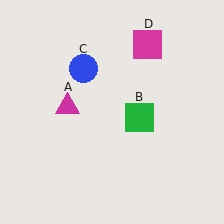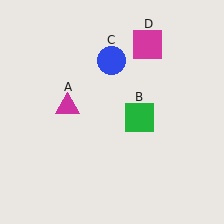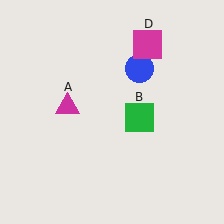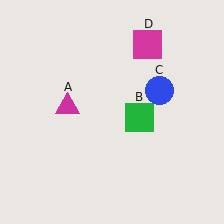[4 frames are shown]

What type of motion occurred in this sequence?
The blue circle (object C) rotated clockwise around the center of the scene.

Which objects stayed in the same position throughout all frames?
Magenta triangle (object A) and green square (object B) and magenta square (object D) remained stationary.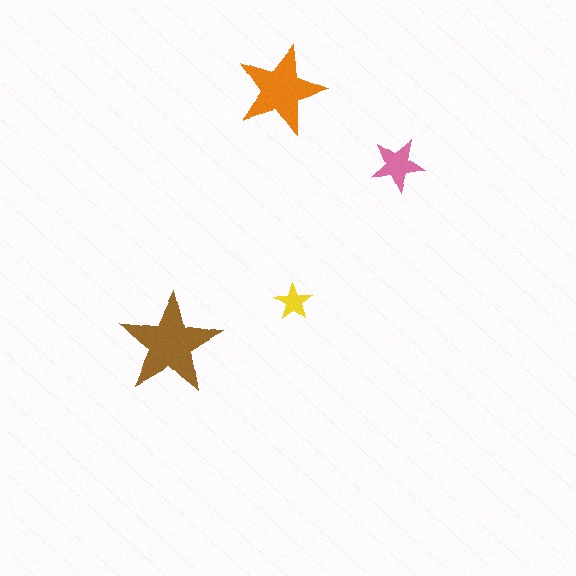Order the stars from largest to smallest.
the brown one, the orange one, the pink one, the yellow one.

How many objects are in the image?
There are 4 objects in the image.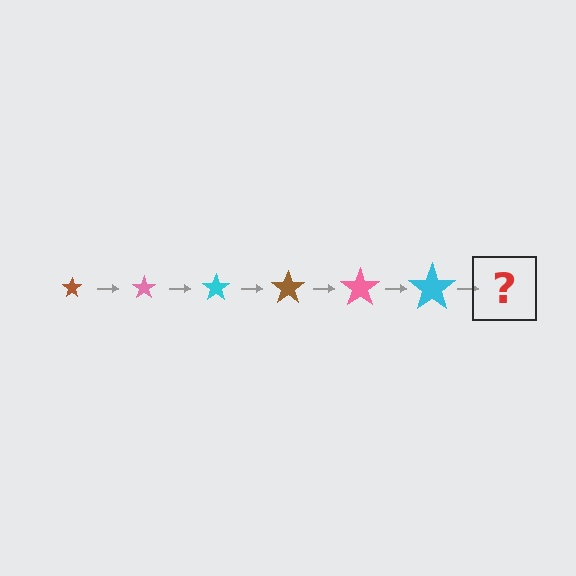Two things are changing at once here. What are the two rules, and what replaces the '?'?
The two rules are that the star grows larger each step and the color cycles through brown, pink, and cyan. The '?' should be a brown star, larger than the previous one.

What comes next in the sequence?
The next element should be a brown star, larger than the previous one.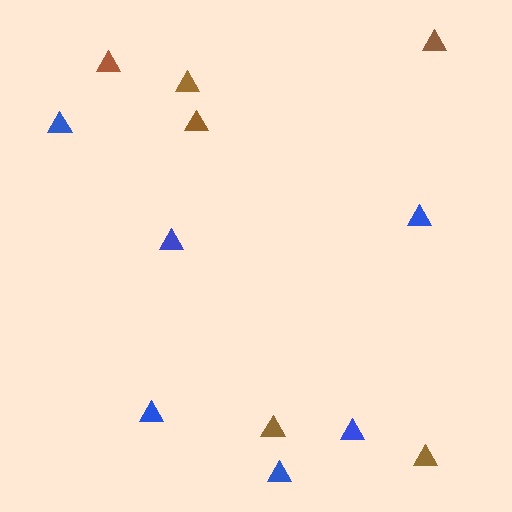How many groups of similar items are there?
There are 2 groups: one group of brown triangles (6) and one group of blue triangles (6).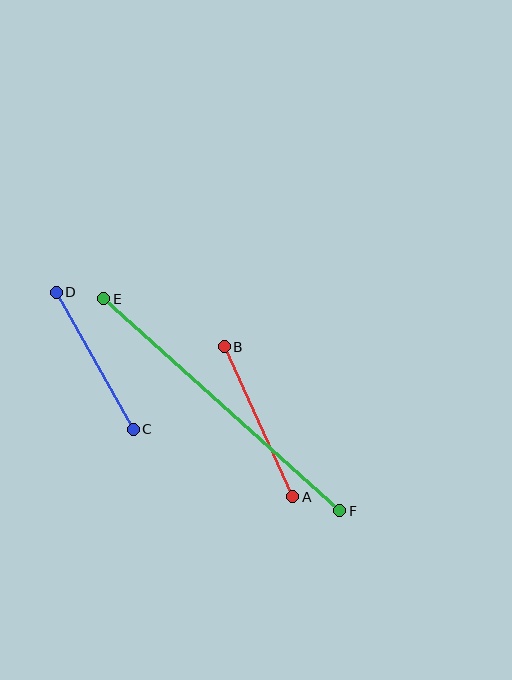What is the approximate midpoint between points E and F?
The midpoint is at approximately (222, 405) pixels.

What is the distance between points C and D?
The distance is approximately 157 pixels.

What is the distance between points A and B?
The distance is approximately 165 pixels.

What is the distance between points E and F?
The distance is approximately 317 pixels.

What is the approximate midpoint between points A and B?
The midpoint is at approximately (258, 422) pixels.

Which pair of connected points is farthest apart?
Points E and F are farthest apart.